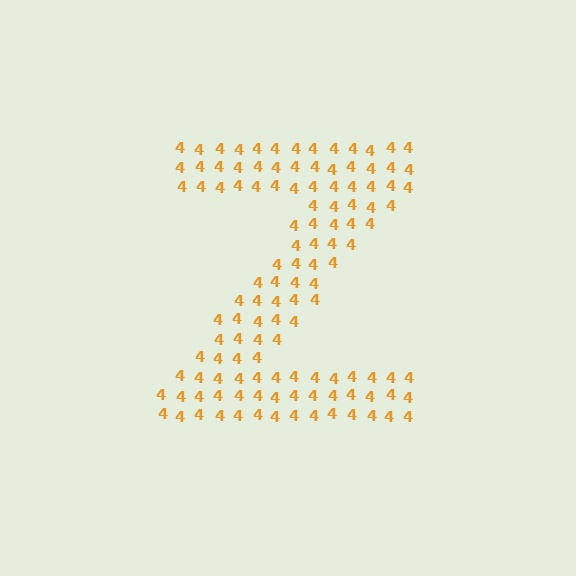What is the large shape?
The large shape is the letter Z.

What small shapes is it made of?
It is made of small digit 4's.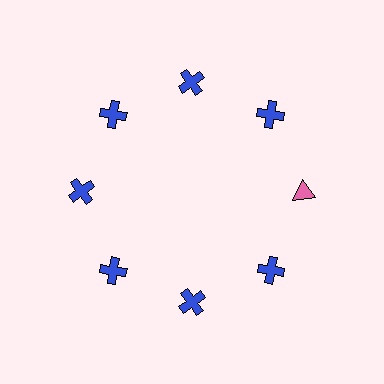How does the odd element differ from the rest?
It differs in both color (pink instead of blue) and shape (triangle instead of cross).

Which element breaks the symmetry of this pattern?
The pink triangle at roughly the 3 o'clock position breaks the symmetry. All other shapes are blue crosses.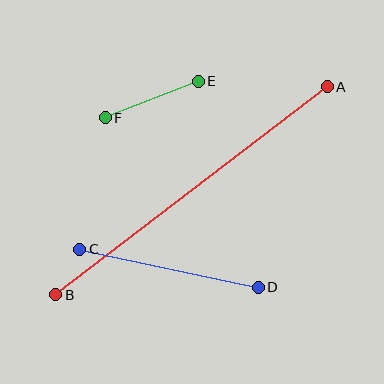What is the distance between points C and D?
The distance is approximately 183 pixels.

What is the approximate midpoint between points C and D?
The midpoint is at approximately (169, 268) pixels.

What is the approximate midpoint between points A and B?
The midpoint is at approximately (192, 191) pixels.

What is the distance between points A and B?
The distance is approximately 342 pixels.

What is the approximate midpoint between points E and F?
The midpoint is at approximately (152, 99) pixels.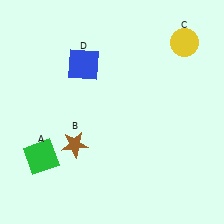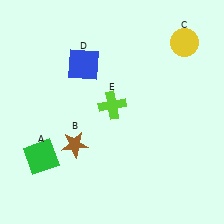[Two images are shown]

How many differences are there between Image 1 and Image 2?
There is 1 difference between the two images.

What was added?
A lime cross (E) was added in Image 2.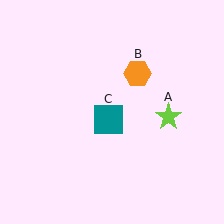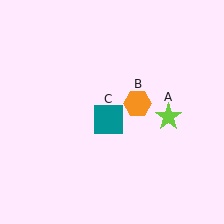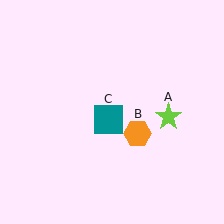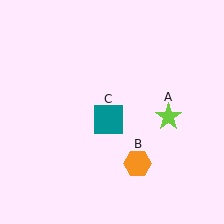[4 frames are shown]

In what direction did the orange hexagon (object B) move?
The orange hexagon (object B) moved down.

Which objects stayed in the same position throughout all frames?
Lime star (object A) and teal square (object C) remained stationary.